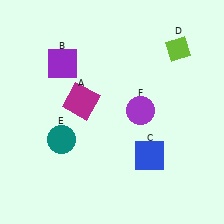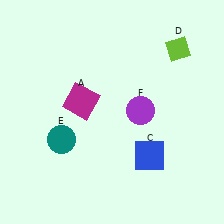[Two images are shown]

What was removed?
The purple square (B) was removed in Image 2.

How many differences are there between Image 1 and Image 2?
There is 1 difference between the two images.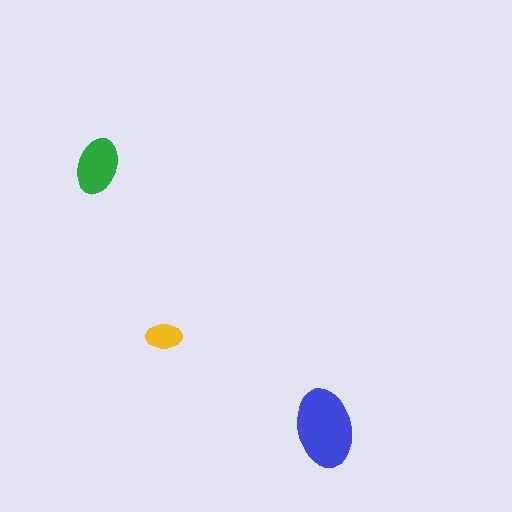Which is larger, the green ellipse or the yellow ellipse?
The green one.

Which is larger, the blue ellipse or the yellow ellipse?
The blue one.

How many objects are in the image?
There are 3 objects in the image.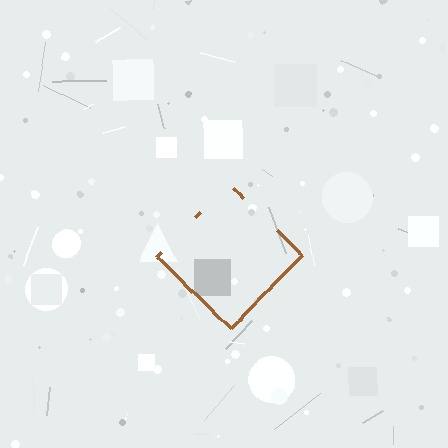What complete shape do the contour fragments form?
The contour fragments form a diamond.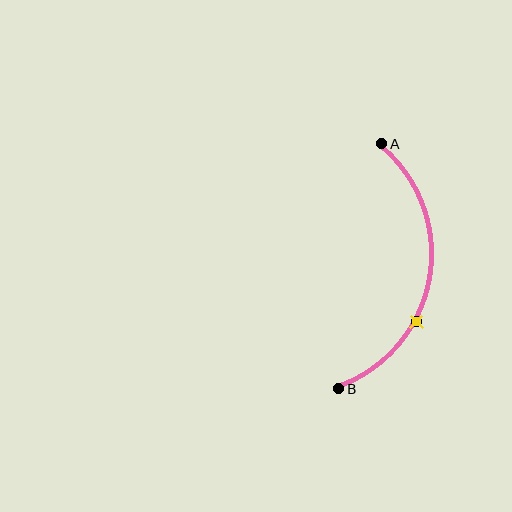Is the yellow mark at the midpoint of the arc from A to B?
No. The yellow mark lies on the arc but is closer to endpoint B. The arc midpoint would be at the point on the curve equidistant along the arc from both A and B.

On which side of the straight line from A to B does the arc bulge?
The arc bulges to the right of the straight line connecting A and B.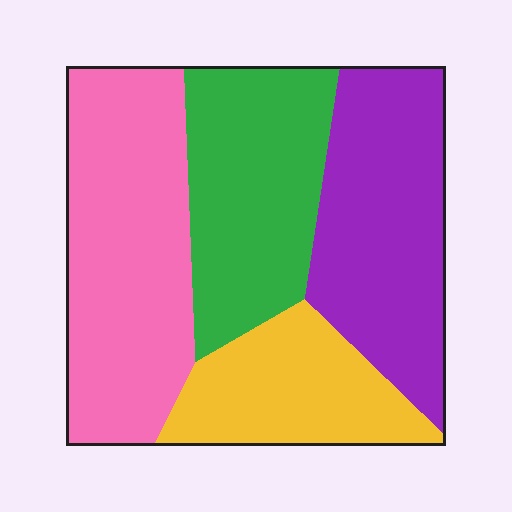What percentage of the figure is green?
Green takes up about one quarter (1/4) of the figure.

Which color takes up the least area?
Yellow, at roughly 20%.